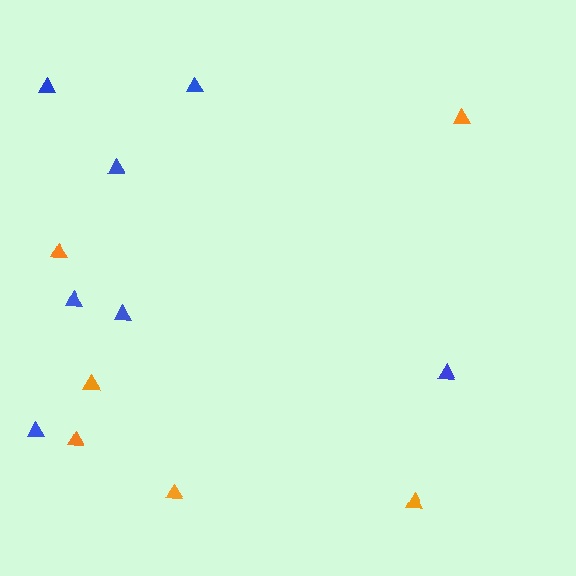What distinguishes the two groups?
There are 2 groups: one group of orange triangles (6) and one group of blue triangles (7).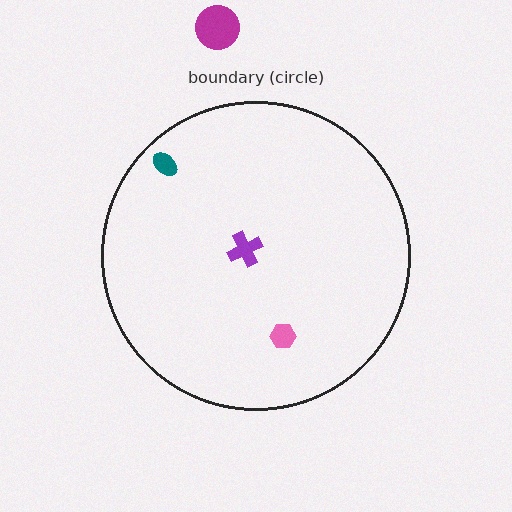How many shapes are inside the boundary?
3 inside, 1 outside.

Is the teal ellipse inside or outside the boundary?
Inside.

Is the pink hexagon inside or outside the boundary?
Inside.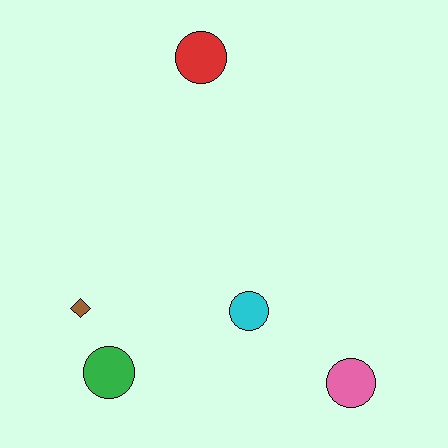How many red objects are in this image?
There is 1 red object.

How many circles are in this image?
There are 4 circles.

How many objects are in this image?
There are 5 objects.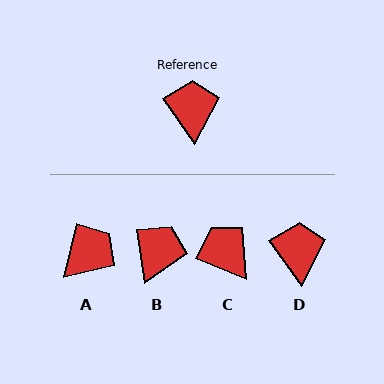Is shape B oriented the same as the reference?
No, it is off by about 27 degrees.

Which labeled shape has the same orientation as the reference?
D.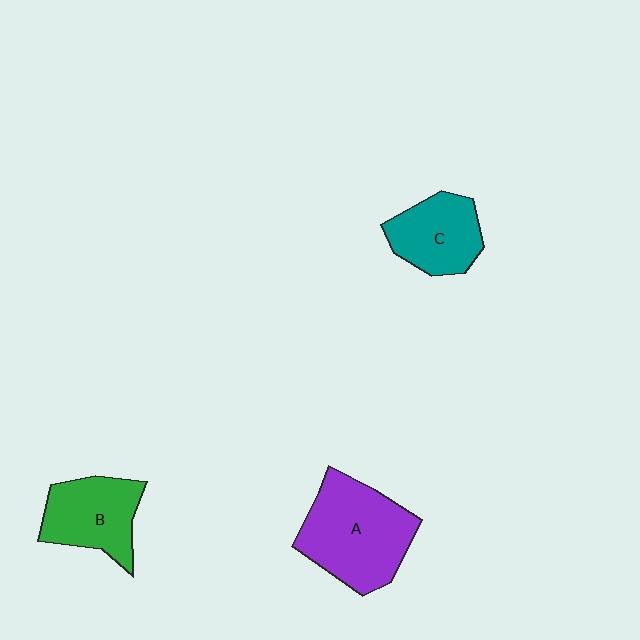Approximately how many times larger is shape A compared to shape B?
Approximately 1.4 times.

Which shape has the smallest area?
Shape C (teal).